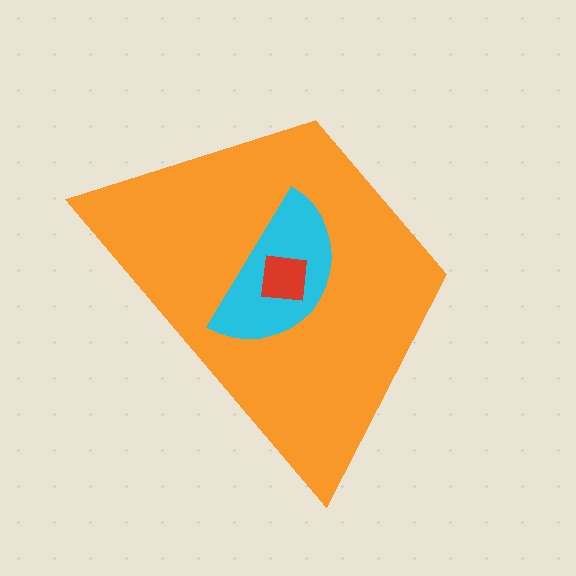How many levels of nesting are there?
3.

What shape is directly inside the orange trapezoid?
The cyan semicircle.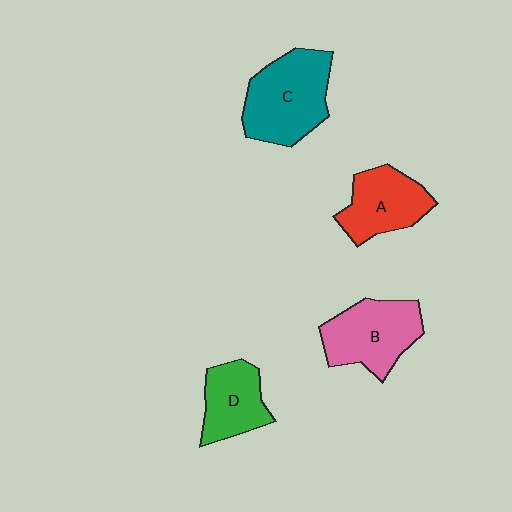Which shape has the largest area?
Shape C (teal).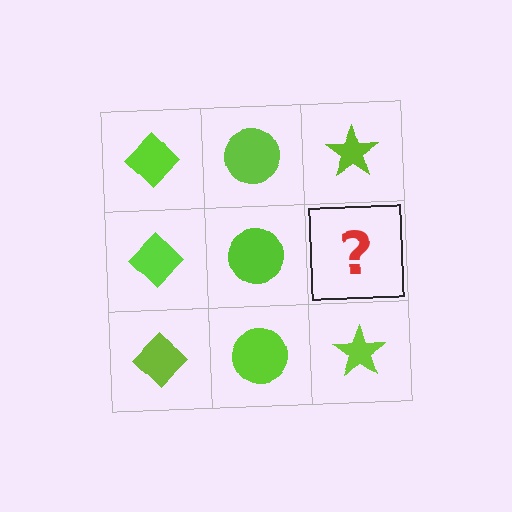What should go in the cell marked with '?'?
The missing cell should contain a lime star.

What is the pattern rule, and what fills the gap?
The rule is that each column has a consistent shape. The gap should be filled with a lime star.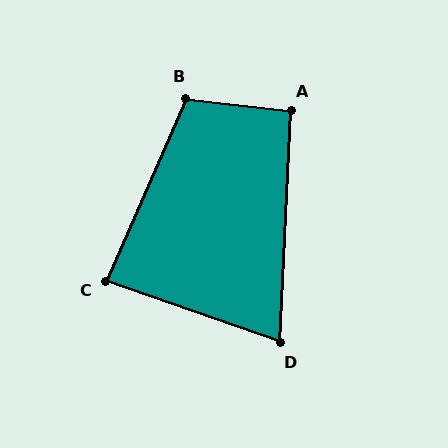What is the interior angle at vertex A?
Approximately 94 degrees (approximately right).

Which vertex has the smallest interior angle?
D, at approximately 73 degrees.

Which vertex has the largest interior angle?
B, at approximately 107 degrees.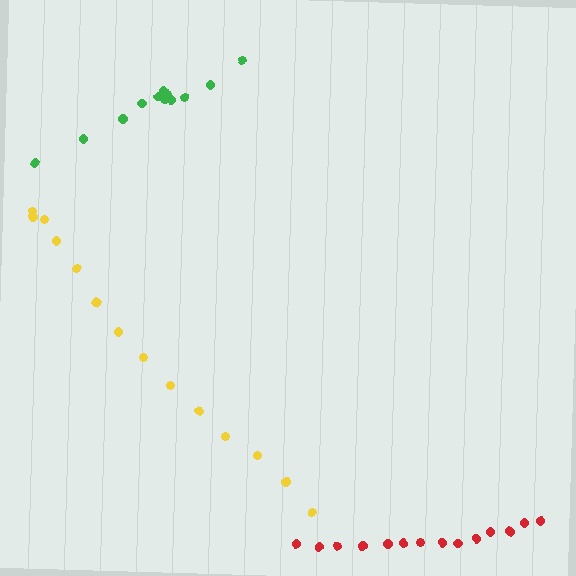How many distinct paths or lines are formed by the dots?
There are 3 distinct paths.